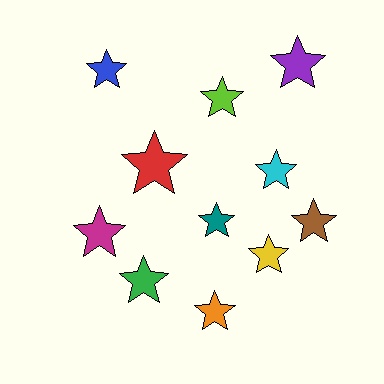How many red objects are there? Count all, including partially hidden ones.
There is 1 red object.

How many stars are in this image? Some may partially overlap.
There are 11 stars.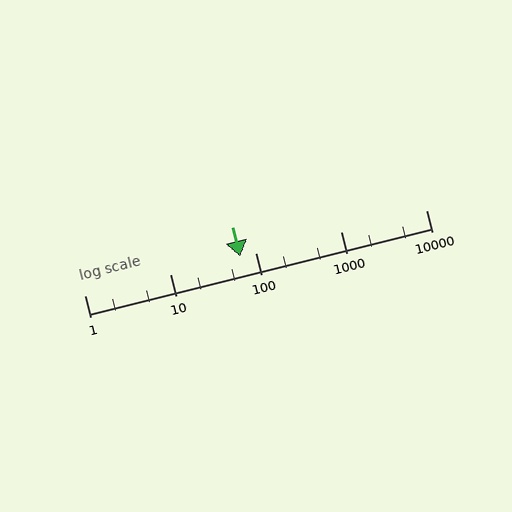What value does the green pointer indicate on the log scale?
The pointer indicates approximately 67.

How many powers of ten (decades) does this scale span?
The scale spans 4 decades, from 1 to 10000.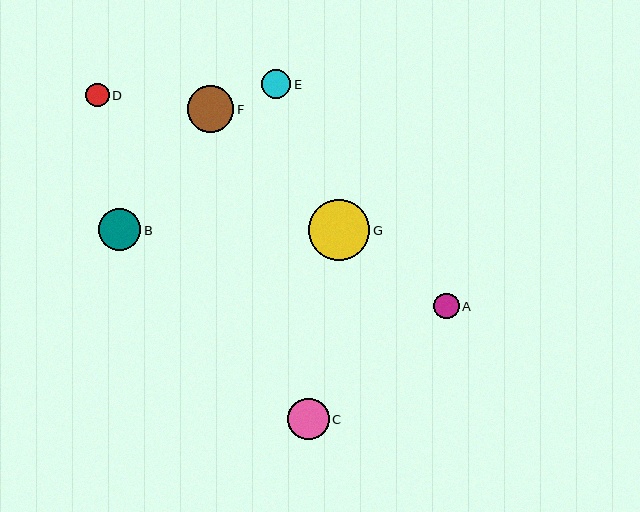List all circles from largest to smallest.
From largest to smallest: G, F, B, C, E, A, D.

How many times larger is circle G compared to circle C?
Circle G is approximately 1.5 times the size of circle C.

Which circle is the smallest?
Circle D is the smallest with a size of approximately 23 pixels.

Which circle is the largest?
Circle G is the largest with a size of approximately 61 pixels.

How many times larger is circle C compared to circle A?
Circle C is approximately 1.6 times the size of circle A.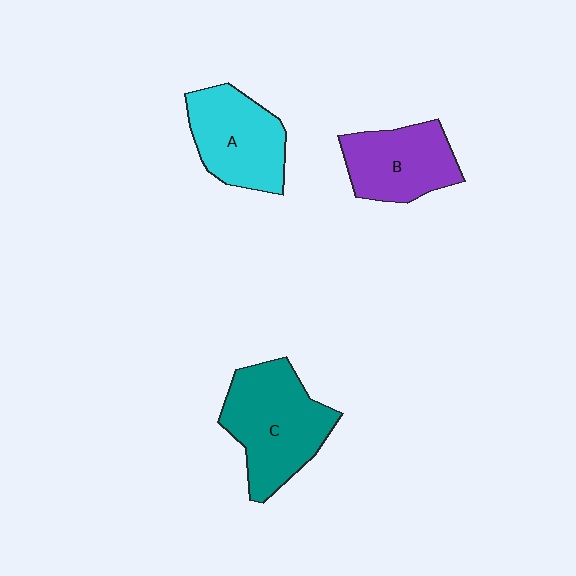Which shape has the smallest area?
Shape B (purple).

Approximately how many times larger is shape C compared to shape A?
Approximately 1.2 times.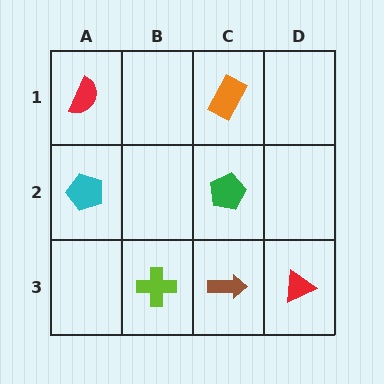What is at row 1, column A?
A red semicircle.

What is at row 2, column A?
A cyan pentagon.